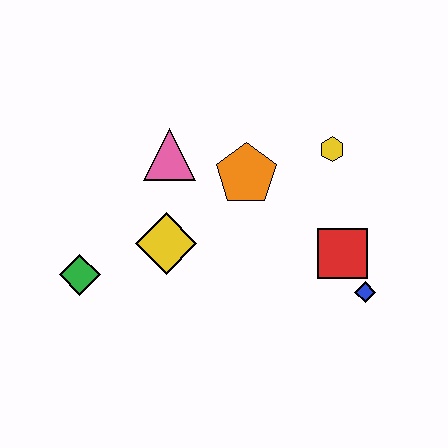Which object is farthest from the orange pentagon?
The green diamond is farthest from the orange pentagon.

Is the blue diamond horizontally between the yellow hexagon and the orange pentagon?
No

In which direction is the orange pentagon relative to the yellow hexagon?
The orange pentagon is to the left of the yellow hexagon.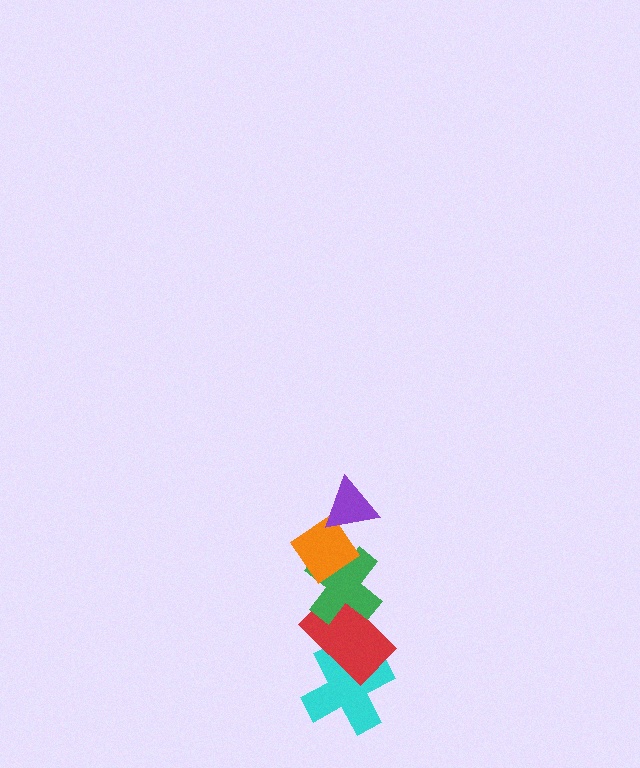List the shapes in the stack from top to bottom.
From top to bottom: the purple triangle, the orange diamond, the green cross, the red rectangle, the cyan cross.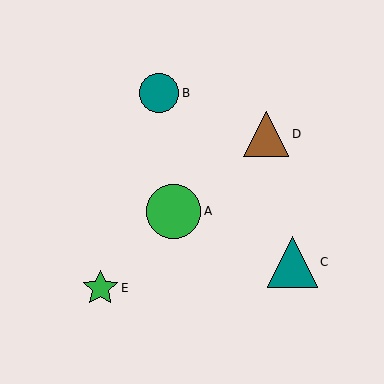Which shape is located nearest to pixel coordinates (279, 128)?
The brown triangle (labeled D) at (266, 134) is nearest to that location.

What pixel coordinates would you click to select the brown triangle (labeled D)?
Click at (266, 134) to select the brown triangle D.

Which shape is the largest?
The green circle (labeled A) is the largest.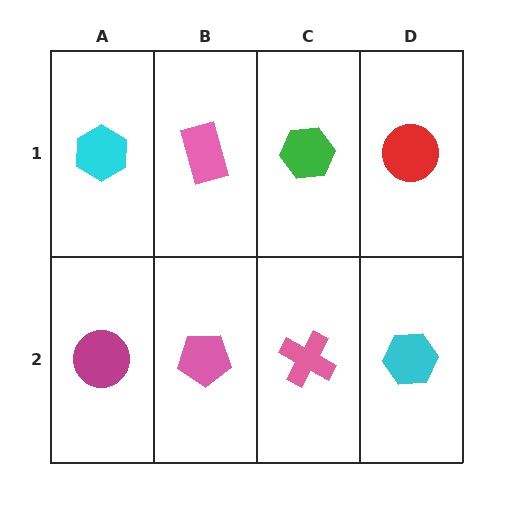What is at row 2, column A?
A magenta circle.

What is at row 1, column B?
A pink rectangle.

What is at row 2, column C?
A pink cross.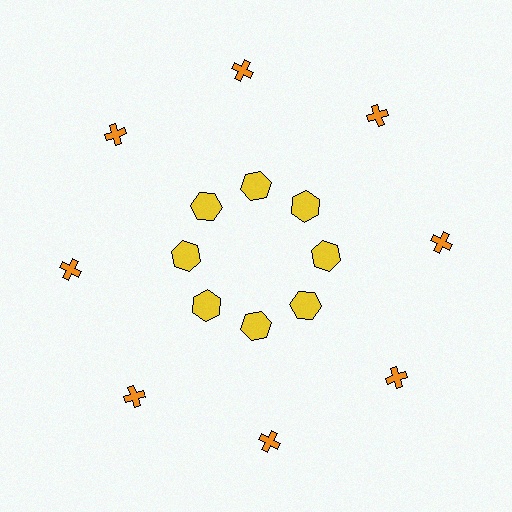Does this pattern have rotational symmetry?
Yes, this pattern has 8-fold rotational symmetry. It looks the same after rotating 45 degrees around the center.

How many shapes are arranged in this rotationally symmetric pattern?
There are 16 shapes, arranged in 8 groups of 2.